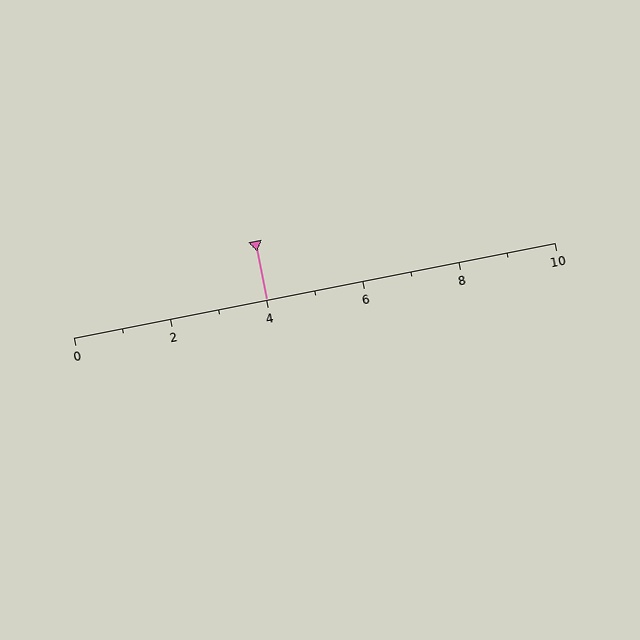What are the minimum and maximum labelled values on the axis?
The axis runs from 0 to 10.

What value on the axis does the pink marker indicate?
The marker indicates approximately 4.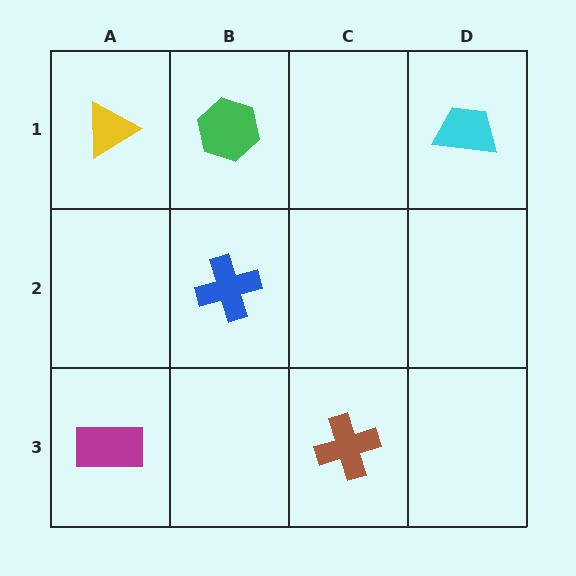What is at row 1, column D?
A cyan trapezoid.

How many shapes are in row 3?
2 shapes.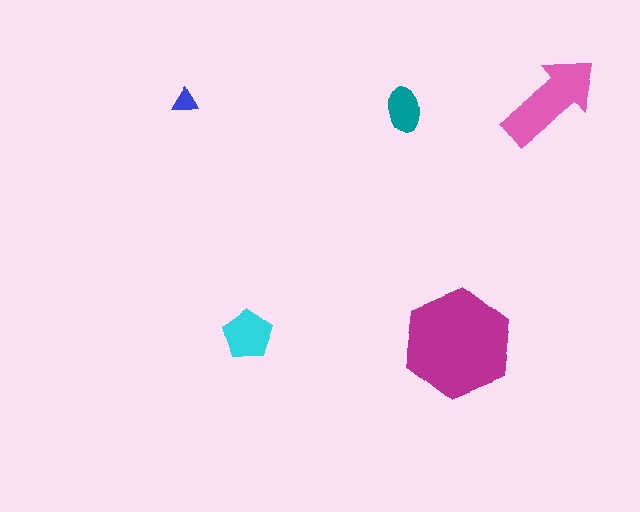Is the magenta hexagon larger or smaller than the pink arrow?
Larger.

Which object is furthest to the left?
The blue triangle is leftmost.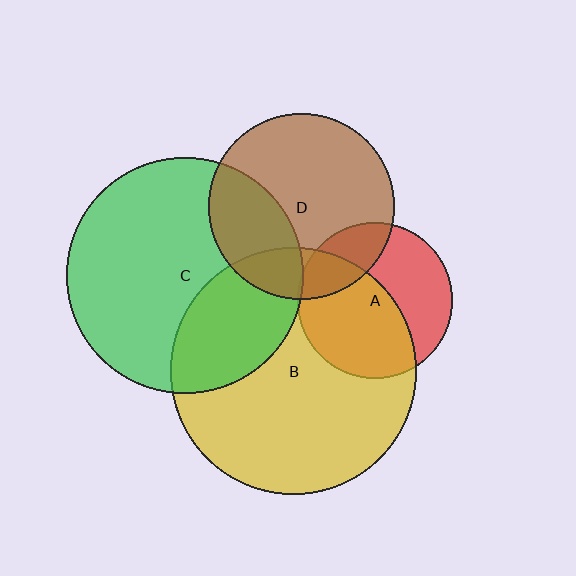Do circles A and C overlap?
Yes.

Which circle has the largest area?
Circle B (yellow).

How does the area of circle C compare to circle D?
Approximately 1.6 times.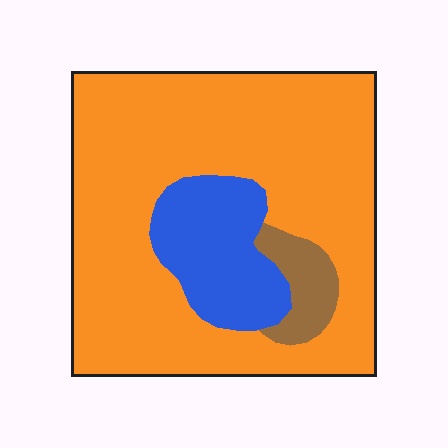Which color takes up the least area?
Brown, at roughly 5%.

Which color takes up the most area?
Orange, at roughly 75%.